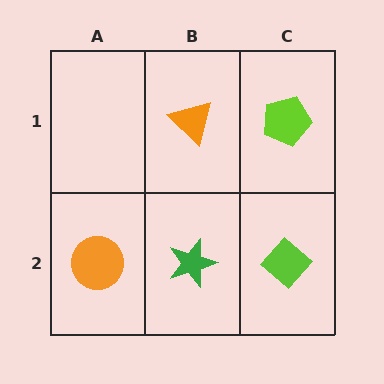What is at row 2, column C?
A lime diamond.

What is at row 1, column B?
An orange triangle.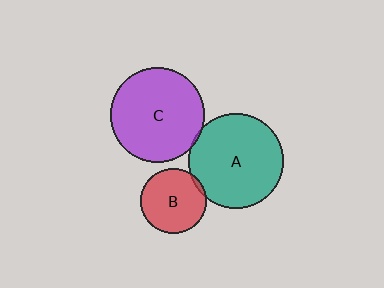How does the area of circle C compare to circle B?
Approximately 2.1 times.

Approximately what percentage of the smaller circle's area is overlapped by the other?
Approximately 5%.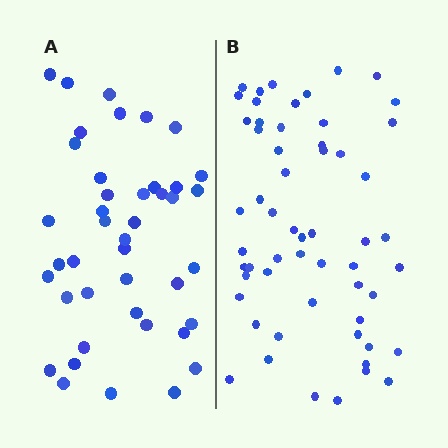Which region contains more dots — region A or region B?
Region B (the right region) has more dots.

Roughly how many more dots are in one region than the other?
Region B has approximately 15 more dots than region A.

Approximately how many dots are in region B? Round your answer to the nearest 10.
About 60 dots. (The exact count is 57, which rounds to 60.)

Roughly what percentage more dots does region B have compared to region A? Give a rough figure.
About 35% more.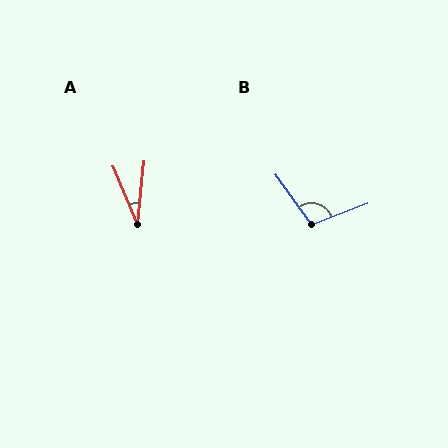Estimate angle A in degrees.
Approximately 29 degrees.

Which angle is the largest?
B, at approximately 105 degrees.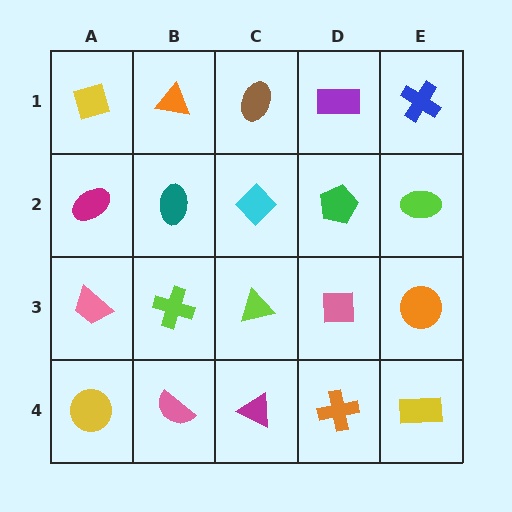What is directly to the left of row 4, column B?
A yellow circle.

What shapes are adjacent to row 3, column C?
A cyan diamond (row 2, column C), a magenta triangle (row 4, column C), a lime cross (row 3, column B), a pink square (row 3, column D).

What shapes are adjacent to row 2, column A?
A yellow diamond (row 1, column A), a pink trapezoid (row 3, column A), a teal ellipse (row 2, column B).